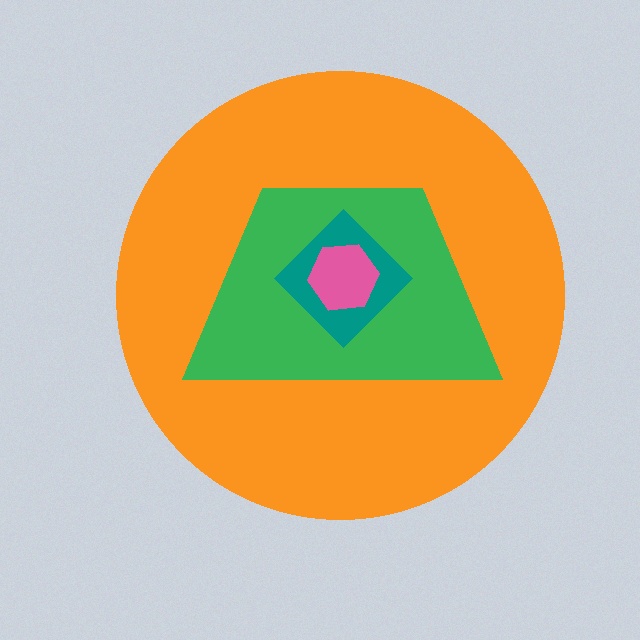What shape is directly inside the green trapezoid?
The teal diamond.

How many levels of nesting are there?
4.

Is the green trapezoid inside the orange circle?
Yes.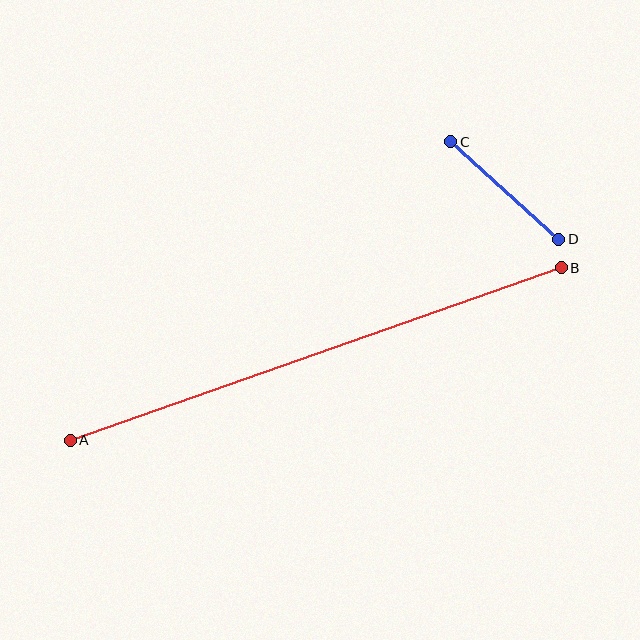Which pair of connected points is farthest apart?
Points A and B are farthest apart.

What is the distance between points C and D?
The distance is approximately 145 pixels.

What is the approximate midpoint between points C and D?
The midpoint is at approximately (505, 190) pixels.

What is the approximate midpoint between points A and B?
The midpoint is at approximately (316, 354) pixels.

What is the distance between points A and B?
The distance is approximately 520 pixels.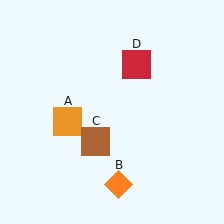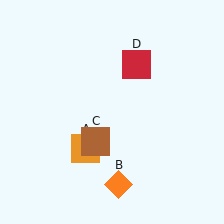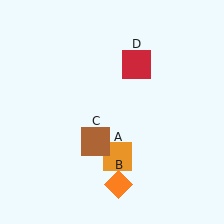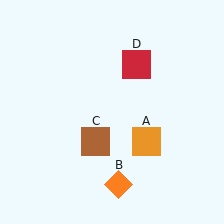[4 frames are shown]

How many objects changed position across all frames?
1 object changed position: orange square (object A).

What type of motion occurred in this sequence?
The orange square (object A) rotated counterclockwise around the center of the scene.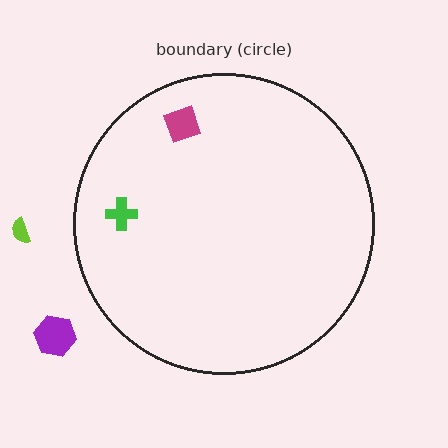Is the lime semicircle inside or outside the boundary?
Outside.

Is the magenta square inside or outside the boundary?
Inside.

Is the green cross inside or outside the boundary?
Inside.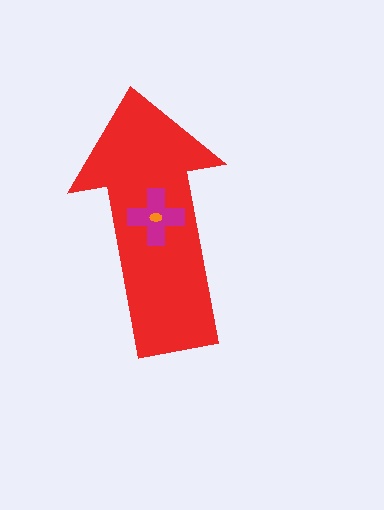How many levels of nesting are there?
3.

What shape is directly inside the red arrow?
The magenta cross.